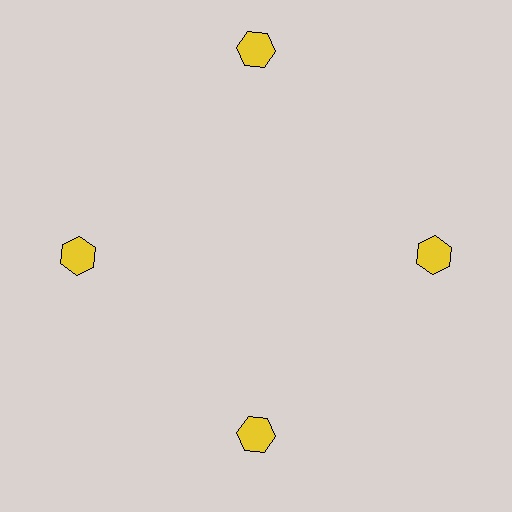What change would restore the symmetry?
The symmetry would be restored by moving it inward, back onto the ring so that all 4 hexagons sit at equal angles and equal distance from the center.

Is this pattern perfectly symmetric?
No. The 4 yellow hexagons are arranged in a ring, but one element near the 12 o'clock position is pushed outward from the center, breaking the 4-fold rotational symmetry.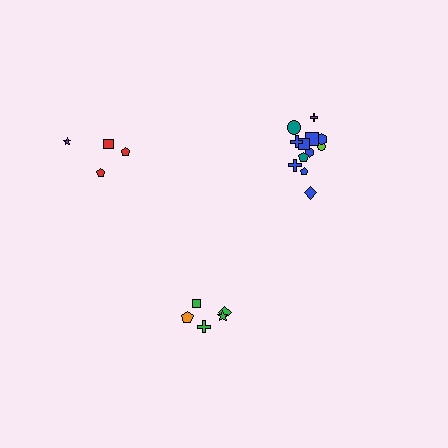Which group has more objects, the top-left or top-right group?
The top-right group.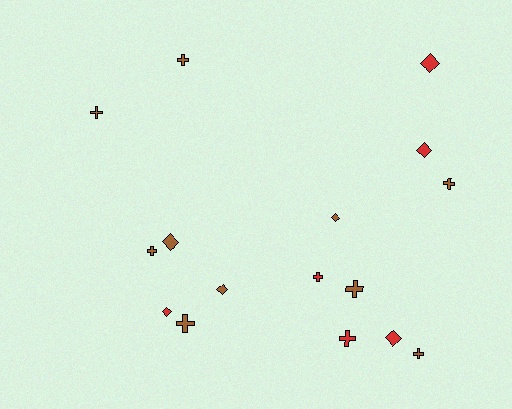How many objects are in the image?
There are 16 objects.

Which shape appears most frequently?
Cross, with 9 objects.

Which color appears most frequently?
Brown, with 10 objects.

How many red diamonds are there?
There are 4 red diamonds.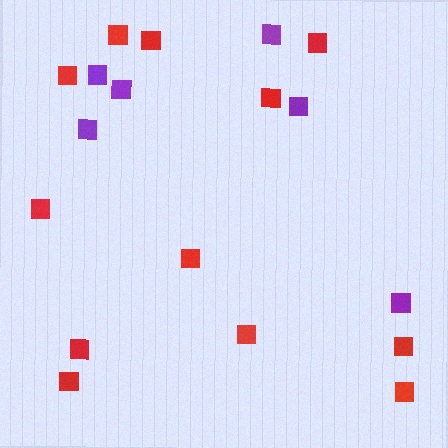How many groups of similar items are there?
There are 2 groups: one group of red squares (12) and one group of purple squares (6).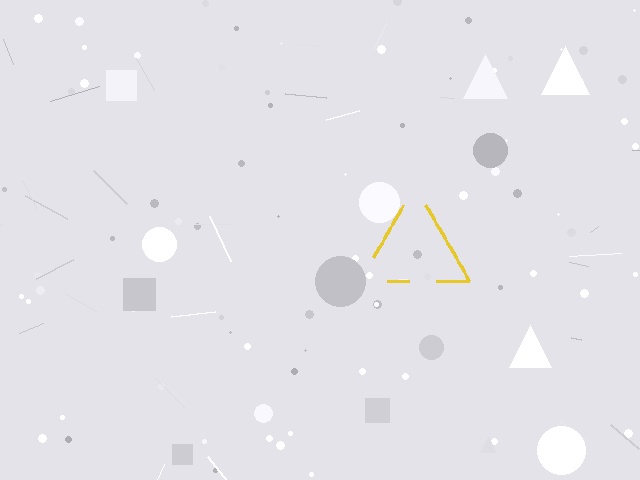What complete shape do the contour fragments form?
The contour fragments form a triangle.